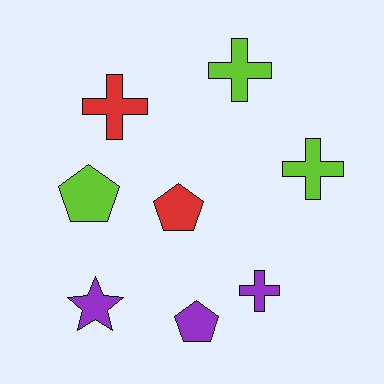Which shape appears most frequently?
Cross, with 4 objects.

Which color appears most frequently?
Lime, with 3 objects.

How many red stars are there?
There are no red stars.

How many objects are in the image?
There are 8 objects.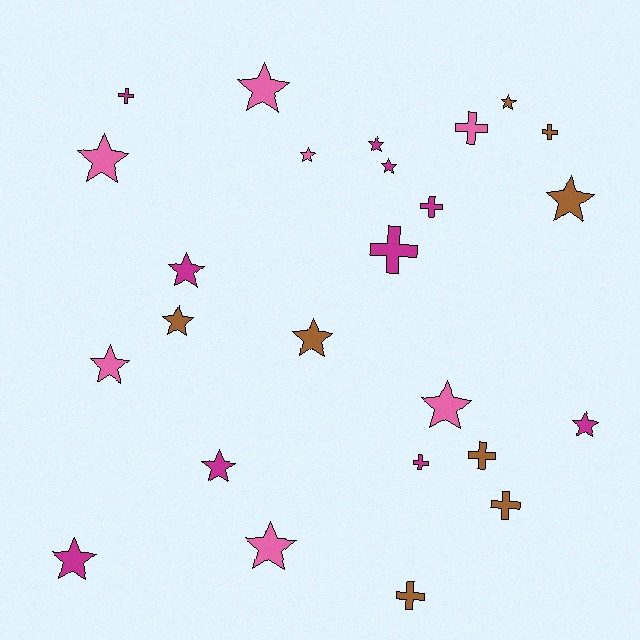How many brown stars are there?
There are 4 brown stars.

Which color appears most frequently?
Magenta, with 10 objects.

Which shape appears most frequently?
Star, with 16 objects.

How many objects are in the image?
There are 25 objects.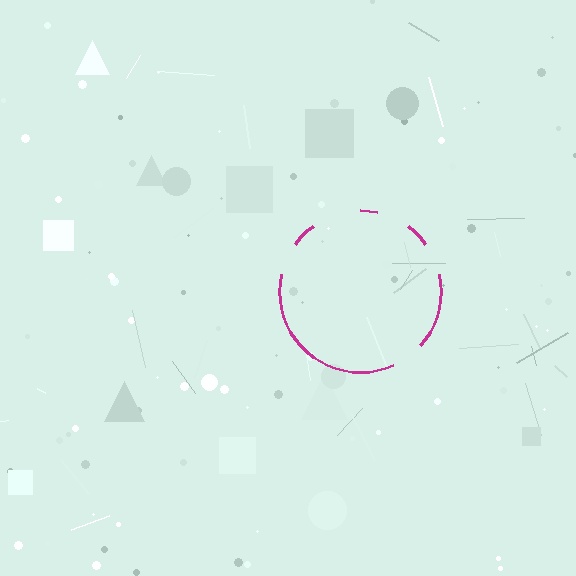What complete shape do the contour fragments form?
The contour fragments form a circle.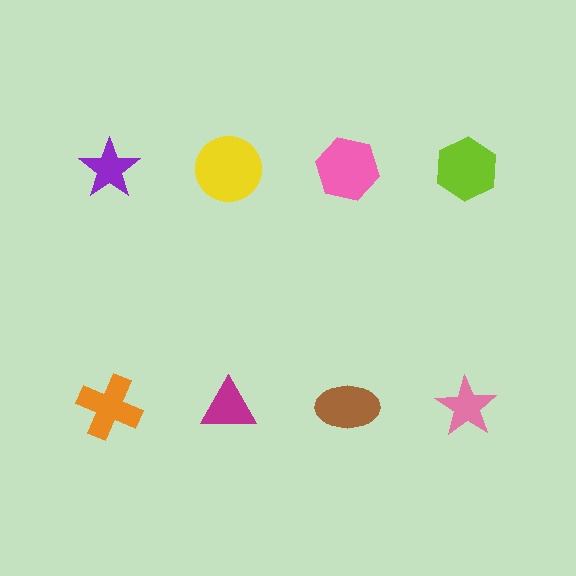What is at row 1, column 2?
A yellow circle.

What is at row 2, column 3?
A brown ellipse.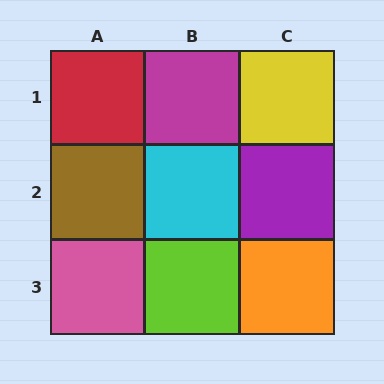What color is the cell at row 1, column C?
Yellow.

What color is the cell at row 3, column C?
Orange.